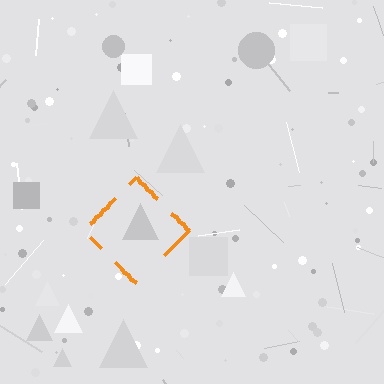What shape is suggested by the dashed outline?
The dashed outline suggests a diamond.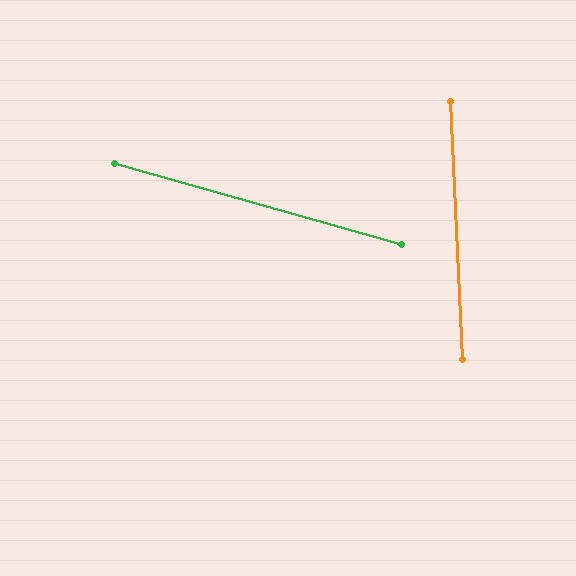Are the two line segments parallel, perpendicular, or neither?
Neither parallel nor perpendicular — they differ by about 72°.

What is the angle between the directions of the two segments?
Approximately 72 degrees.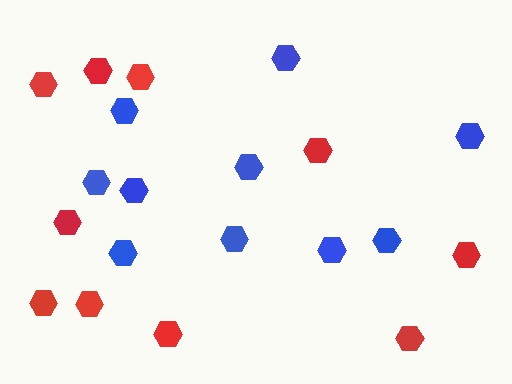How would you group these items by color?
There are 2 groups: one group of red hexagons (10) and one group of blue hexagons (10).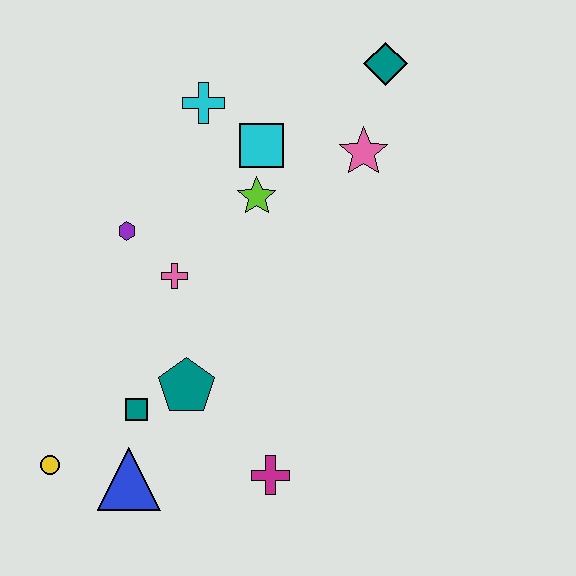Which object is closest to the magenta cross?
The teal pentagon is closest to the magenta cross.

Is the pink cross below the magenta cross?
No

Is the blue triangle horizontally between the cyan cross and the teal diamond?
No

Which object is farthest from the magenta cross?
The teal diamond is farthest from the magenta cross.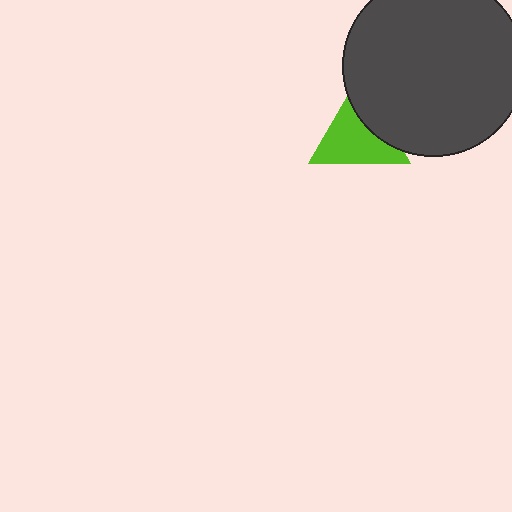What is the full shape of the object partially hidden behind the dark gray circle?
The partially hidden object is a lime triangle.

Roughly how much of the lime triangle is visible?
Most of it is visible (roughly 68%).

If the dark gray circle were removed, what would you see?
You would see the complete lime triangle.